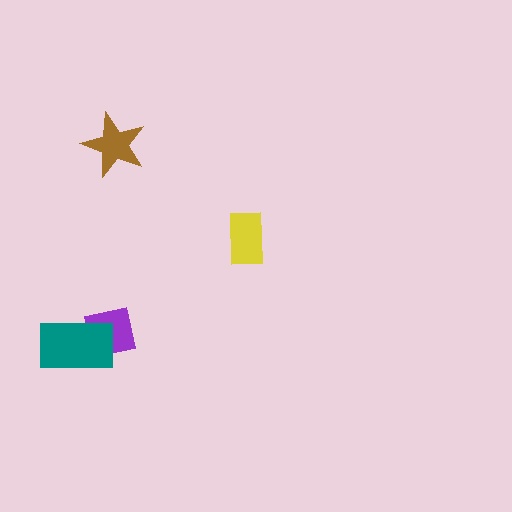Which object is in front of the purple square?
The teal rectangle is in front of the purple square.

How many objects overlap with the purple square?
1 object overlaps with the purple square.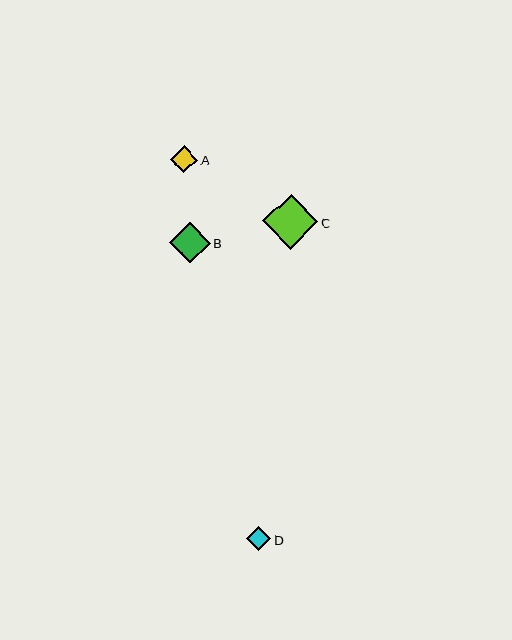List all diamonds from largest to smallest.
From largest to smallest: C, B, A, D.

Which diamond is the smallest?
Diamond D is the smallest with a size of approximately 24 pixels.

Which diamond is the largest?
Diamond C is the largest with a size of approximately 55 pixels.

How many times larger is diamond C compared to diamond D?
Diamond C is approximately 2.3 times the size of diamond D.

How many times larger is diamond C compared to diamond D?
Diamond C is approximately 2.3 times the size of diamond D.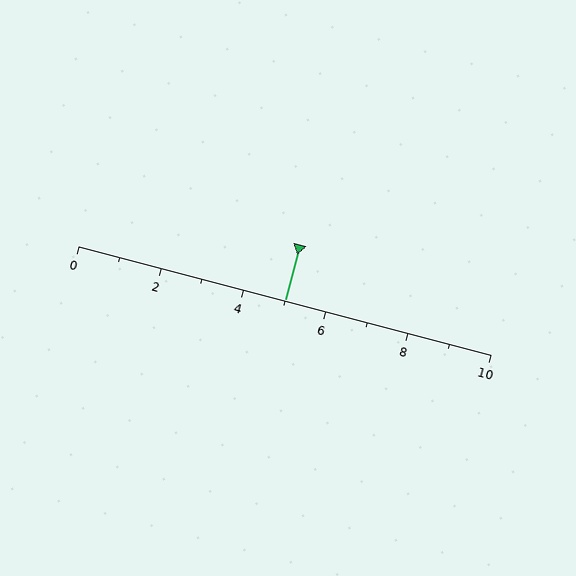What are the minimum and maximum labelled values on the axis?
The axis runs from 0 to 10.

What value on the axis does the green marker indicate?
The marker indicates approximately 5.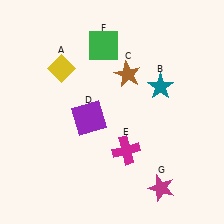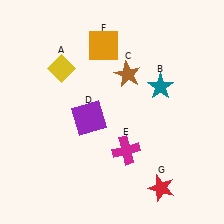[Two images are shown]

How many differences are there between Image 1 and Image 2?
There are 2 differences between the two images.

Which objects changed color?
F changed from green to orange. G changed from magenta to red.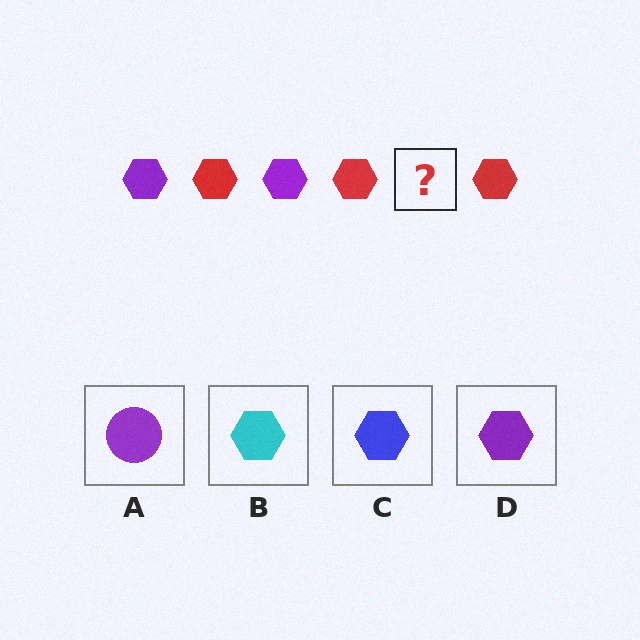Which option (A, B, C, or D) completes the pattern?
D.